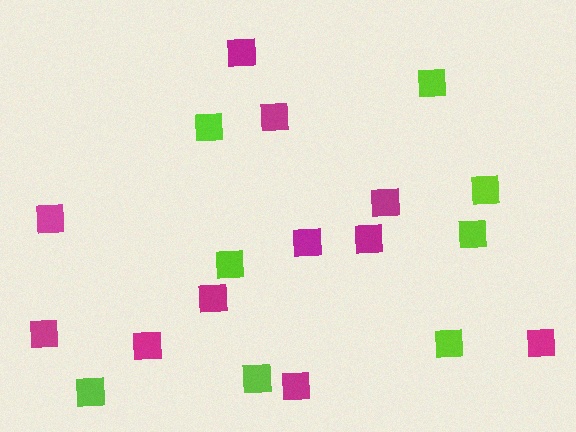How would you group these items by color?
There are 2 groups: one group of magenta squares (11) and one group of lime squares (8).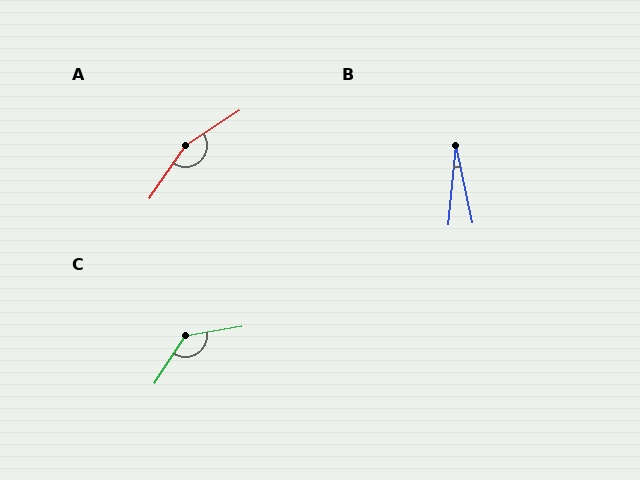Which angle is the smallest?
B, at approximately 17 degrees.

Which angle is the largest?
A, at approximately 158 degrees.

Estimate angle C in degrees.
Approximately 133 degrees.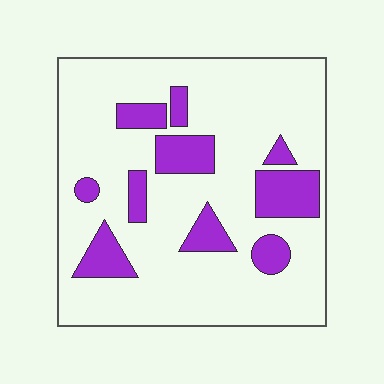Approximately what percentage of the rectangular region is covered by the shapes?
Approximately 20%.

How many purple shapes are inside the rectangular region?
10.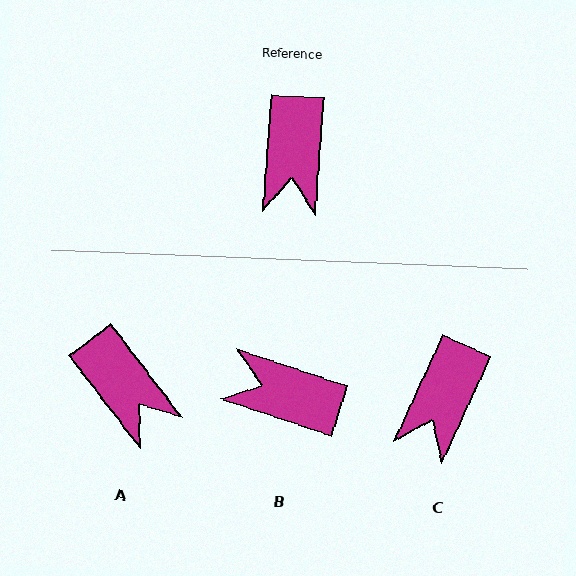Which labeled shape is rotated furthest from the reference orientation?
B, about 105 degrees away.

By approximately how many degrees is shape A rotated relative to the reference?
Approximately 41 degrees counter-clockwise.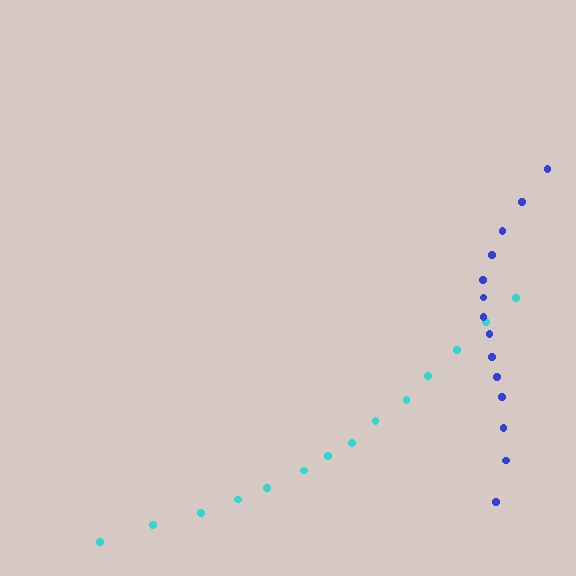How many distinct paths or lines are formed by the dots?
There are 2 distinct paths.